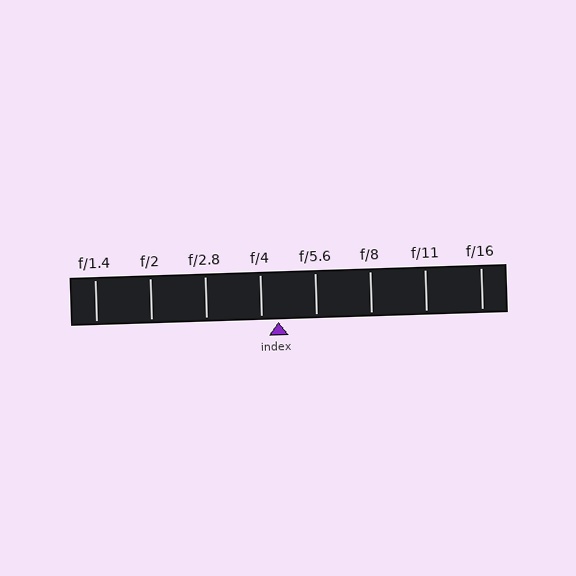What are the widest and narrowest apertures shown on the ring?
The widest aperture shown is f/1.4 and the narrowest is f/16.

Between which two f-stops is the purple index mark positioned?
The index mark is between f/4 and f/5.6.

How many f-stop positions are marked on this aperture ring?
There are 8 f-stop positions marked.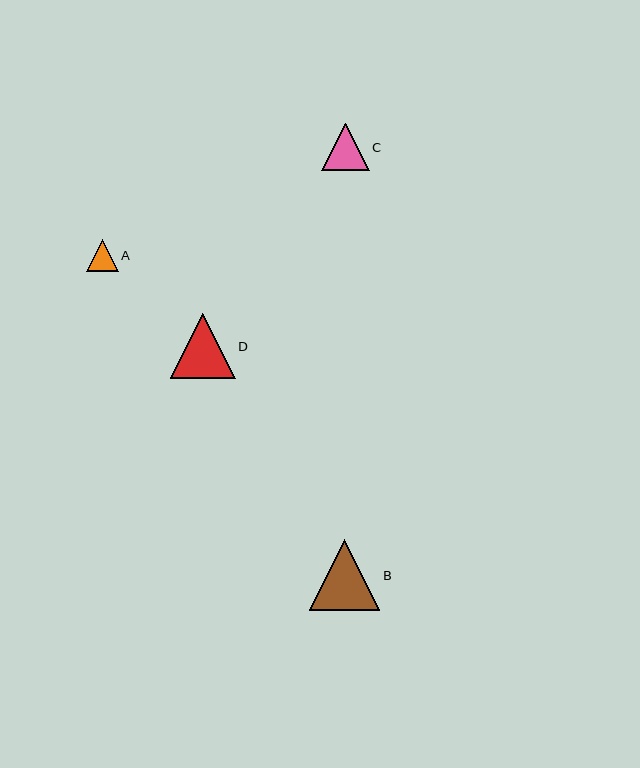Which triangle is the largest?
Triangle B is the largest with a size of approximately 70 pixels.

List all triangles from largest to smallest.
From largest to smallest: B, D, C, A.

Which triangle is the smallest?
Triangle A is the smallest with a size of approximately 32 pixels.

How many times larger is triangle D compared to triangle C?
Triangle D is approximately 1.4 times the size of triangle C.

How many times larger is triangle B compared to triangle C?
Triangle B is approximately 1.5 times the size of triangle C.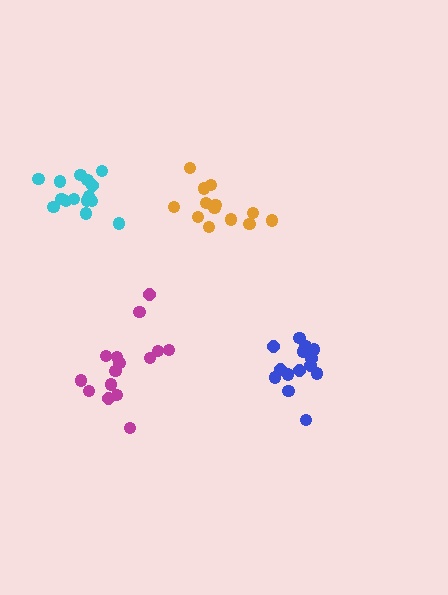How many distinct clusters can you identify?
There are 4 distinct clusters.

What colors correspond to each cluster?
The clusters are colored: orange, cyan, magenta, blue.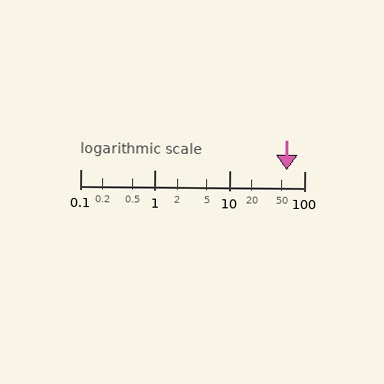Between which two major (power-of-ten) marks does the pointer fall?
The pointer is between 10 and 100.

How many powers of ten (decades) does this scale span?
The scale spans 3 decades, from 0.1 to 100.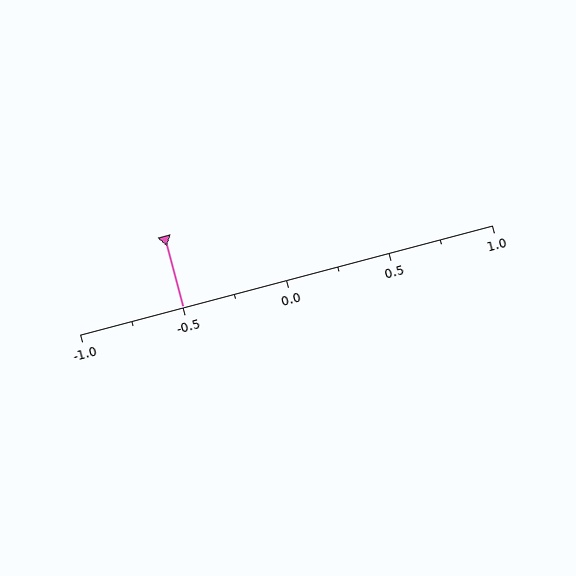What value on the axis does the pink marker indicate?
The marker indicates approximately -0.5.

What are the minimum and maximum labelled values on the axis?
The axis runs from -1.0 to 1.0.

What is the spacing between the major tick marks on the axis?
The major ticks are spaced 0.5 apart.